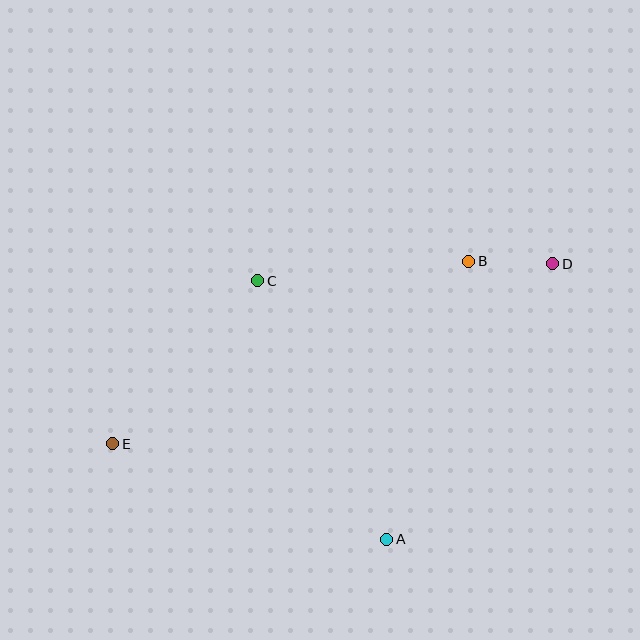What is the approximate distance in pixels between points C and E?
The distance between C and E is approximately 218 pixels.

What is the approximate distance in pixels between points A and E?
The distance between A and E is approximately 290 pixels.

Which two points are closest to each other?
Points B and D are closest to each other.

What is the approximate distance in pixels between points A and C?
The distance between A and C is approximately 289 pixels.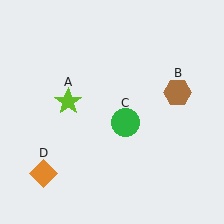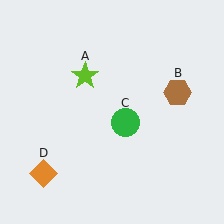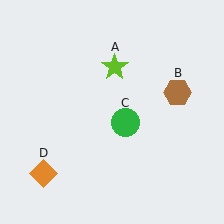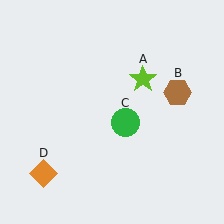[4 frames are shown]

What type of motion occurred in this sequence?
The lime star (object A) rotated clockwise around the center of the scene.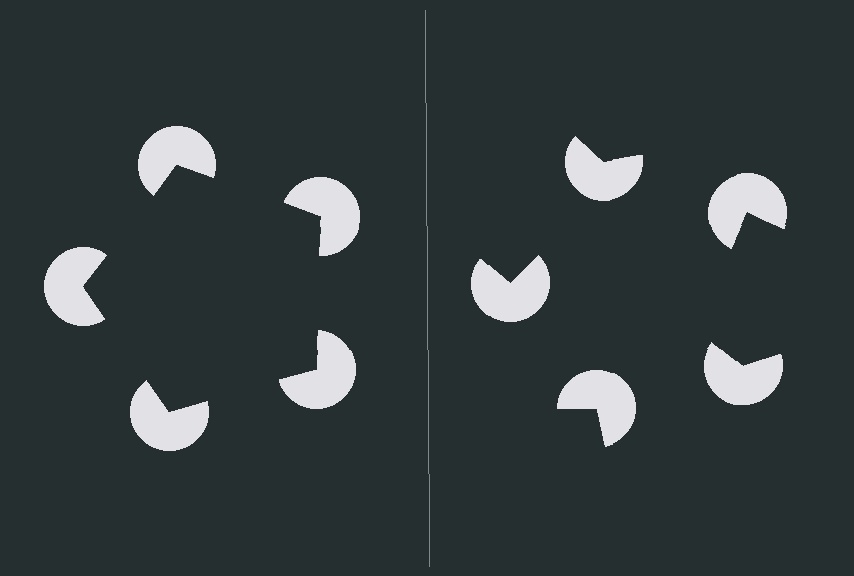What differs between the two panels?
The pac-man discs are positioned identically on both sides; only the wedge orientations differ. On the left they align to a pentagon; on the right they are misaligned.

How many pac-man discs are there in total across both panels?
10 — 5 on each side.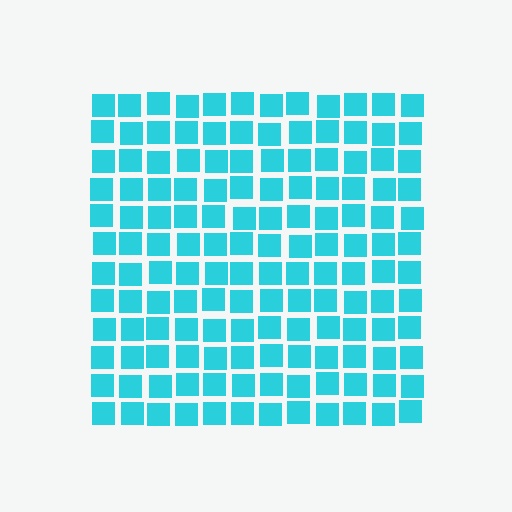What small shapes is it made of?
It is made of small squares.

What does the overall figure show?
The overall figure shows a square.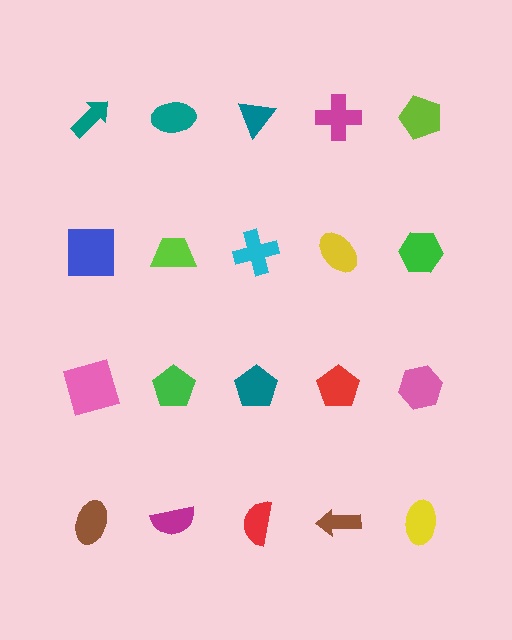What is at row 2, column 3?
A cyan cross.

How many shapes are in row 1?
5 shapes.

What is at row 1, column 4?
A magenta cross.